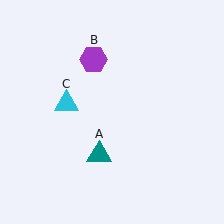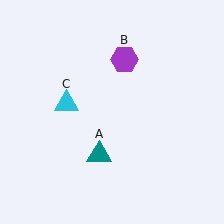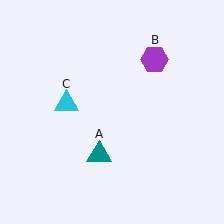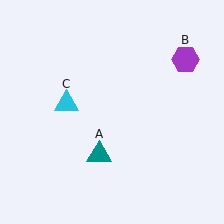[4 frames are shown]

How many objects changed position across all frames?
1 object changed position: purple hexagon (object B).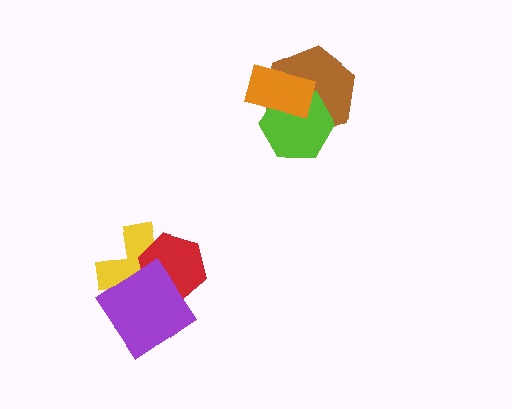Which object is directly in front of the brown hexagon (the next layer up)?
The lime hexagon is directly in front of the brown hexagon.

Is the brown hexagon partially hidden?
Yes, it is partially covered by another shape.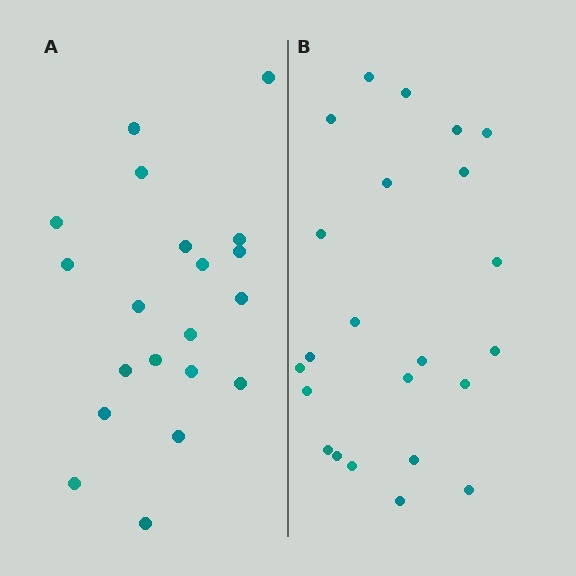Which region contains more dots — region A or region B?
Region B (the right region) has more dots.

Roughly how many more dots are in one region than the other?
Region B has just a few more — roughly 2 or 3 more dots than region A.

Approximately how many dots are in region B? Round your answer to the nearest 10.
About 20 dots. (The exact count is 23, which rounds to 20.)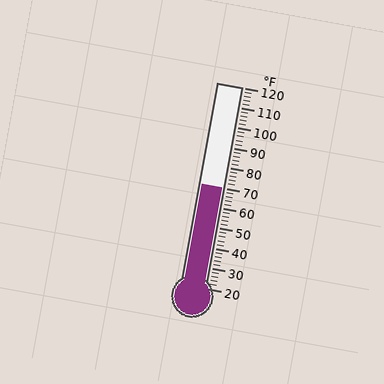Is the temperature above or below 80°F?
The temperature is below 80°F.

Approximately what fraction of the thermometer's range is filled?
The thermometer is filled to approximately 50% of its range.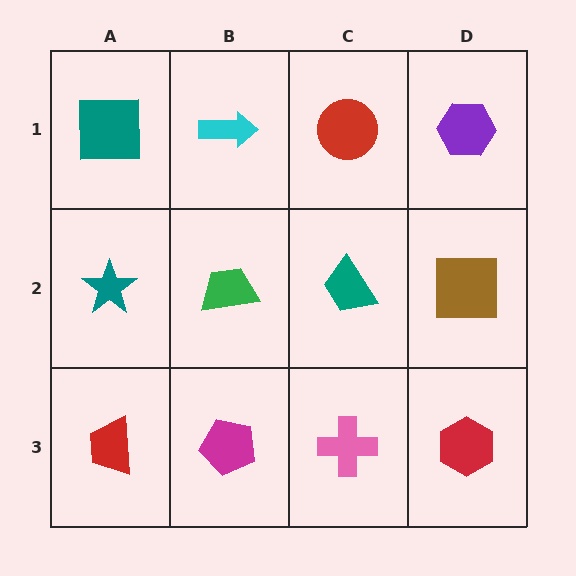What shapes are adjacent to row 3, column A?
A teal star (row 2, column A), a magenta pentagon (row 3, column B).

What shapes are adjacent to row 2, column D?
A purple hexagon (row 1, column D), a red hexagon (row 3, column D), a teal trapezoid (row 2, column C).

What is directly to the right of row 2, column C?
A brown square.